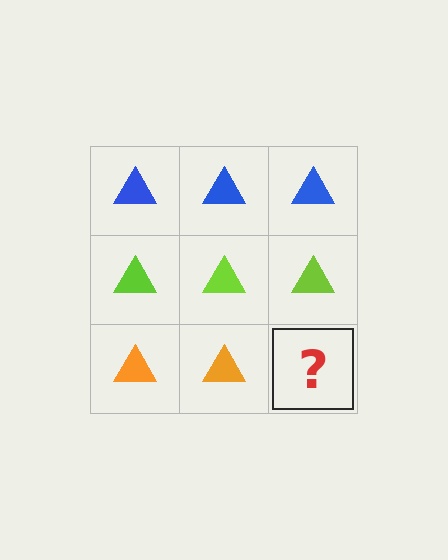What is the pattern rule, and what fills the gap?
The rule is that each row has a consistent color. The gap should be filled with an orange triangle.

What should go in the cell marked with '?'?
The missing cell should contain an orange triangle.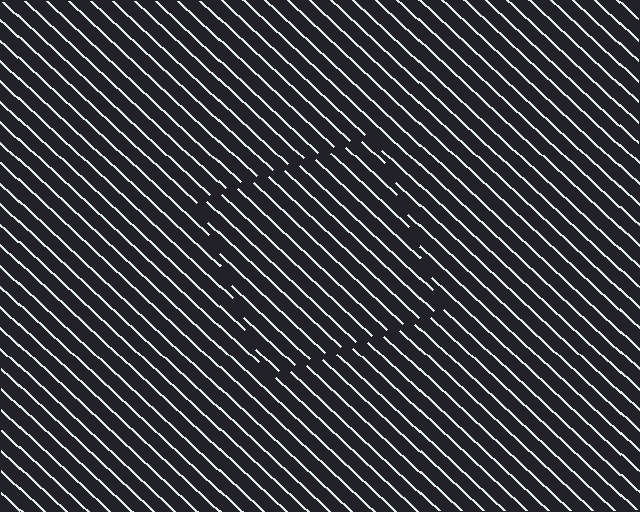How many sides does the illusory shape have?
4 sides — the line-ends trace a square.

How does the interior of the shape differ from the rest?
The interior of the shape contains the same grating, shifted by half a period — the contour is defined by the phase discontinuity where line-ends from the inner and outer gratings abut.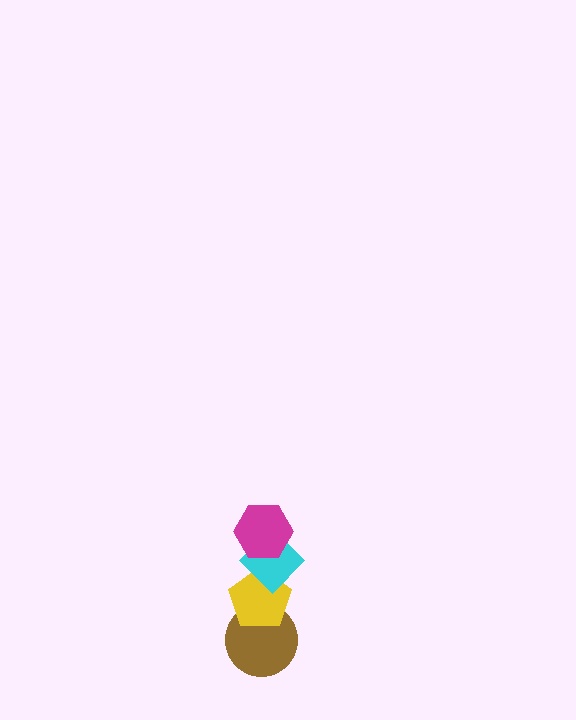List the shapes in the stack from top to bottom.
From top to bottom: the magenta hexagon, the cyan diamond, the yellow pentagon, the brown circle.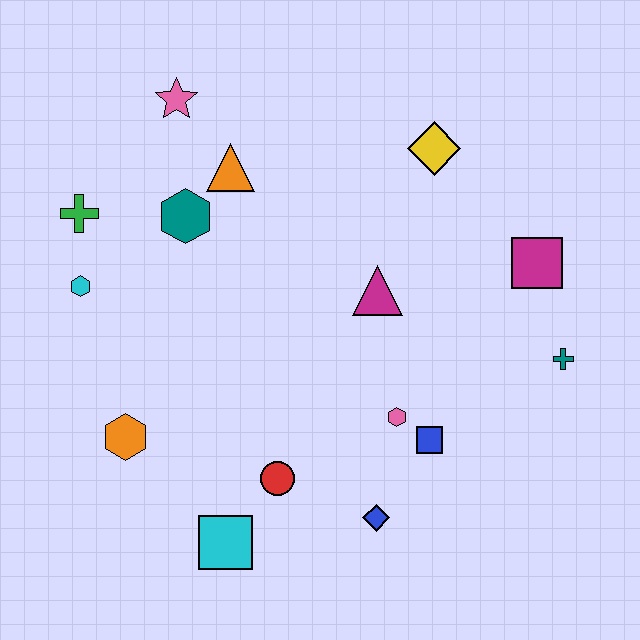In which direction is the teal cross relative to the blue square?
The teal cross is to the right of the blue square.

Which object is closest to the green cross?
The cyan hexagon is closest to the green cross.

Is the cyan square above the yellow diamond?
No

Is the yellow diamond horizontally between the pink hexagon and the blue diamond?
No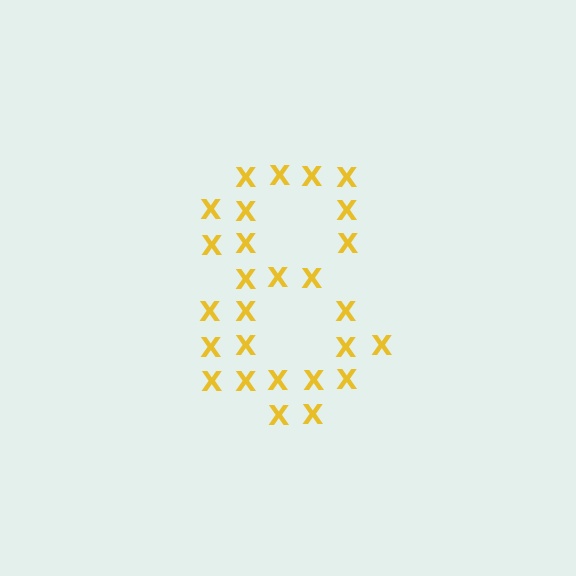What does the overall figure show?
The overall figure shows the digit 8.